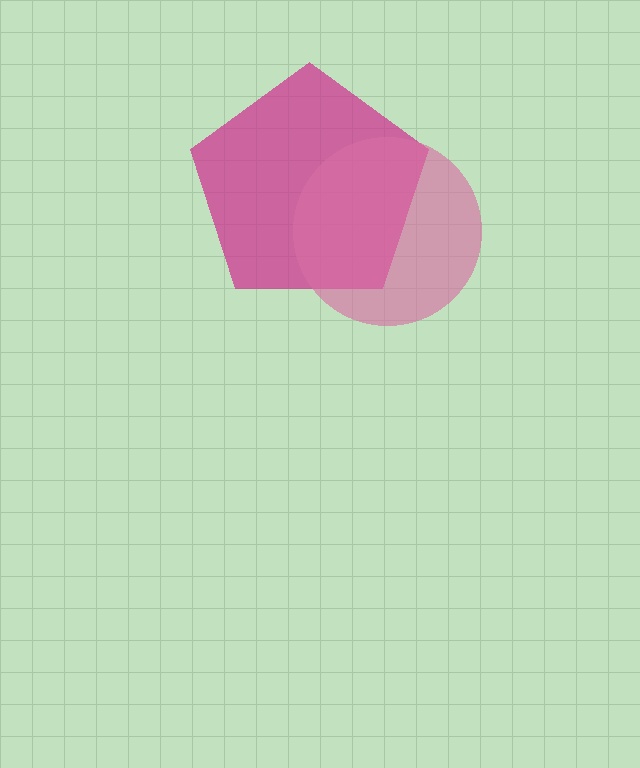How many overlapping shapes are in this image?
There are 2 overlapping shapes in the image.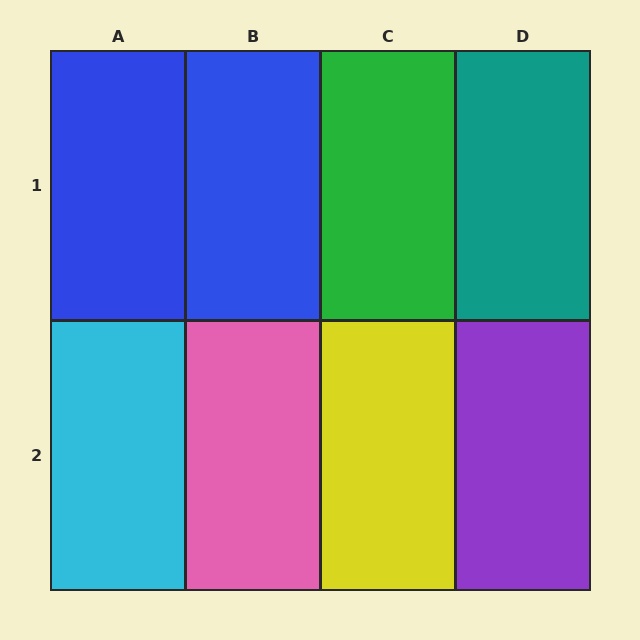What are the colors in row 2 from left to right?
Cyan, pink, yellow, purple.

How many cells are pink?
1 cell is pink.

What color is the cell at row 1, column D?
Teal.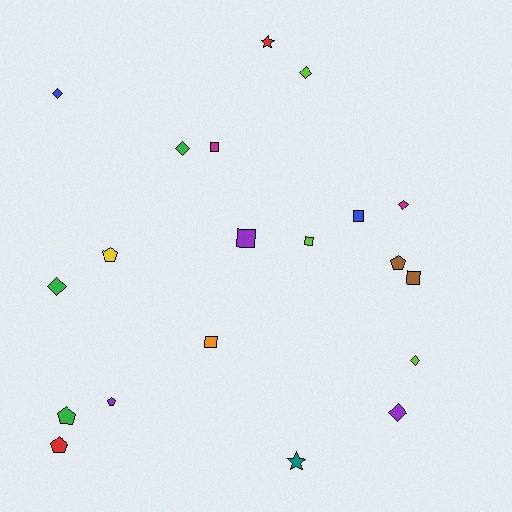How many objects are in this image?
There are 20 objects.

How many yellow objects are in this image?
There is 1 yellow object.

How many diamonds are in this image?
There are 7 diamonds.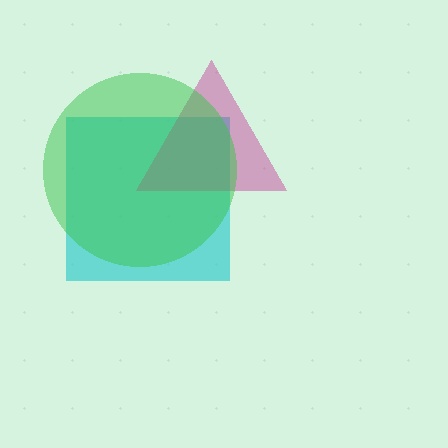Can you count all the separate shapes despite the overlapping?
Yes, there are 3 separate shapes.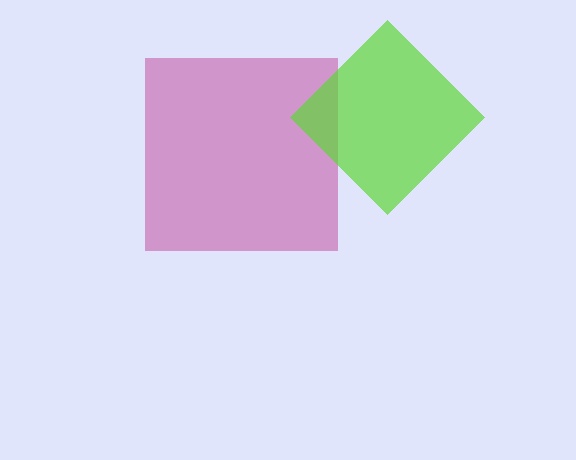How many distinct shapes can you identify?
There are 2 distinct shapes: a magenta square, a lime diamond.